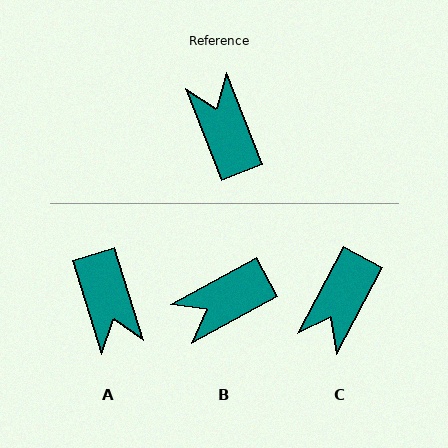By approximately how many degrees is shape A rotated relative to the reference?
Approximately 176 degrees counter-clockwise.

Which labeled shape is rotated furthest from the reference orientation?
A, about 176 degrees away.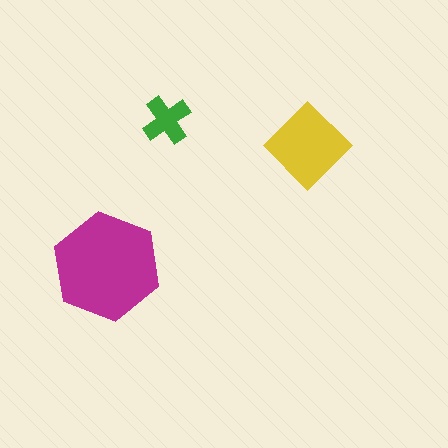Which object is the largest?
The magenta hexagon.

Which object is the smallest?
The green cross.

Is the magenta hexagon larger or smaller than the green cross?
Larger.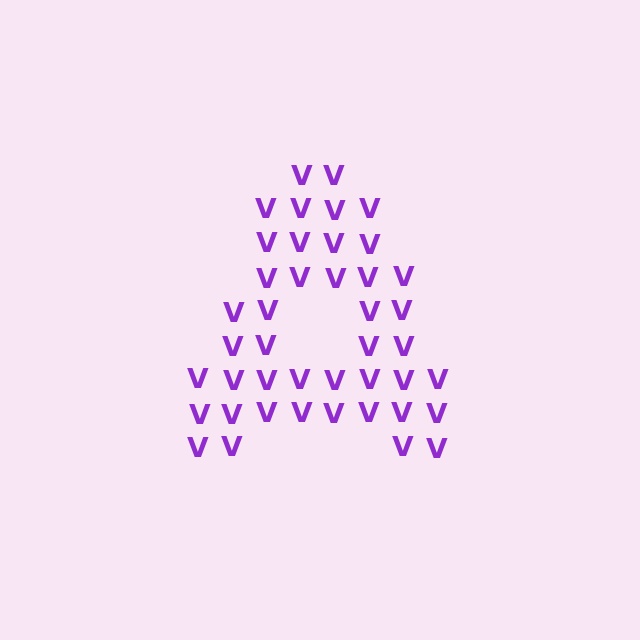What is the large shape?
The large shape is the letter A.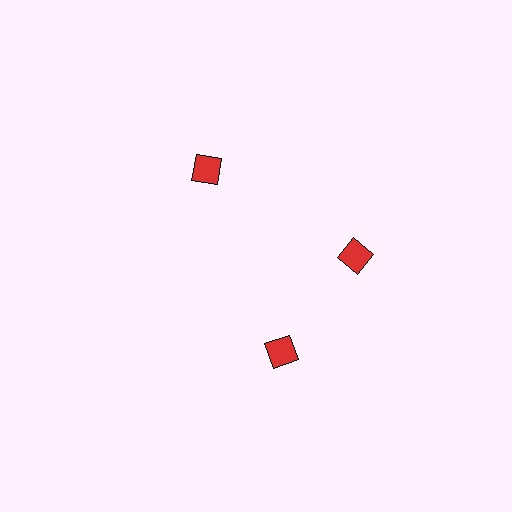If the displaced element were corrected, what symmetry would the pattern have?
It would have 3-fold rotational symmetry — the pattern would map onto itself every 120 degrees.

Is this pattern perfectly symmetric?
No. The 3 red diamonds are arranged in a ring, but one element near the 7 o'clock position is rotated out of alignment along the ring, breaking the 3-fold rotational symmetry.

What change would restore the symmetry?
The symmetry would be restored by rotating it back into even spacing with its neighbors so that all 3 diamonds sit at equal angles and equal distance from the center.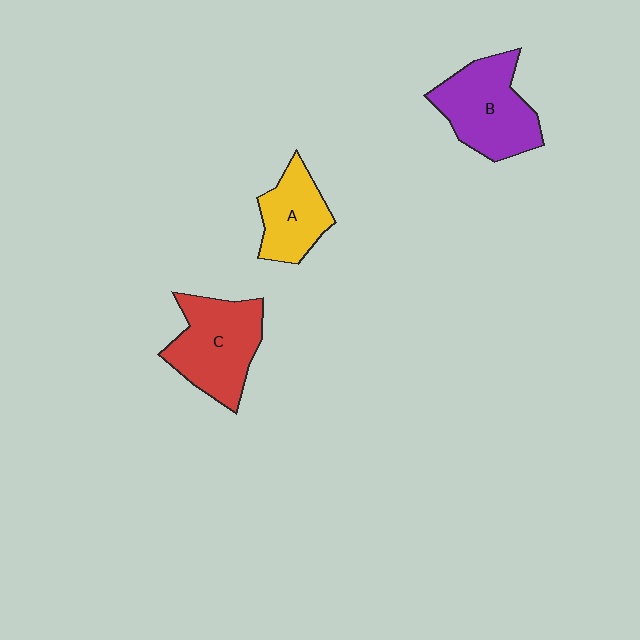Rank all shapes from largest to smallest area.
From largest to smallest: B (purple), C (red), A (yellow).